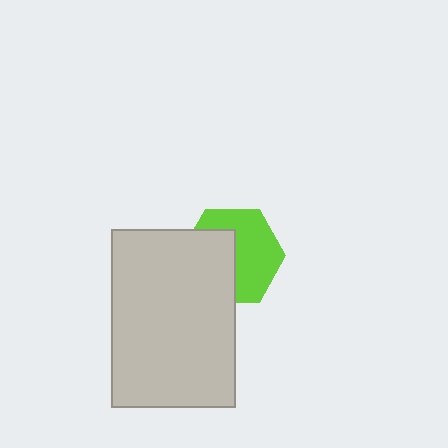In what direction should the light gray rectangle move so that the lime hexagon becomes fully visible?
The light gray rectangle should move left. That is the shortest direction to clear the overlap and leave the lime hexagon fully visible.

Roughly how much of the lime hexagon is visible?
About half of it is visible (roughly 56%).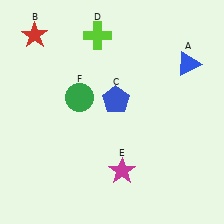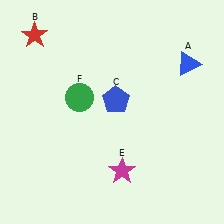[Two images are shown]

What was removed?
The lime cross (D) was removed in Image 2.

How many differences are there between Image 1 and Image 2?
There is 1 difference between the two images.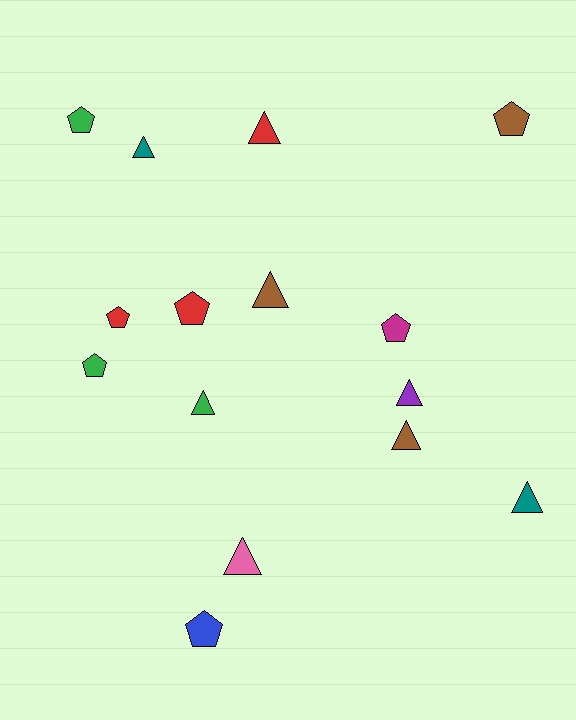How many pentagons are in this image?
There are 7 pentagons.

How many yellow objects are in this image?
There are no yellow objects.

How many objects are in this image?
There are 15 objects.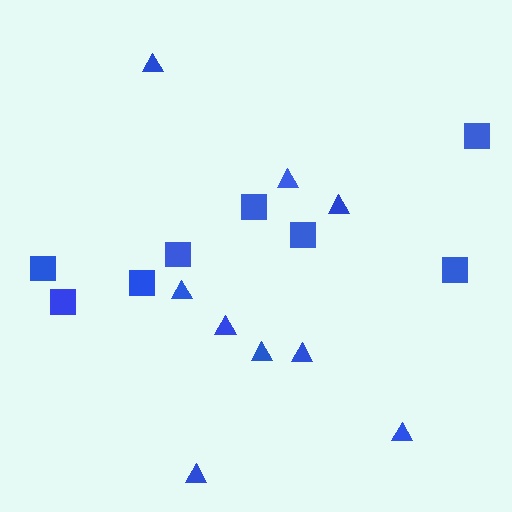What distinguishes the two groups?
There are 2 groups: one group of squares (8) and one group of triangles (9).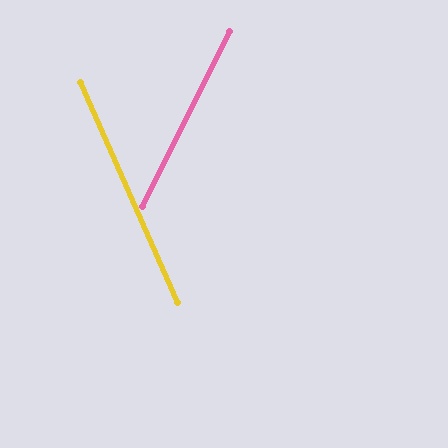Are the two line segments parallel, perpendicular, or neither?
Neither parallel nor perpendicular — they differ by about 50°.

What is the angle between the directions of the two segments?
Approximately 50 degrees.